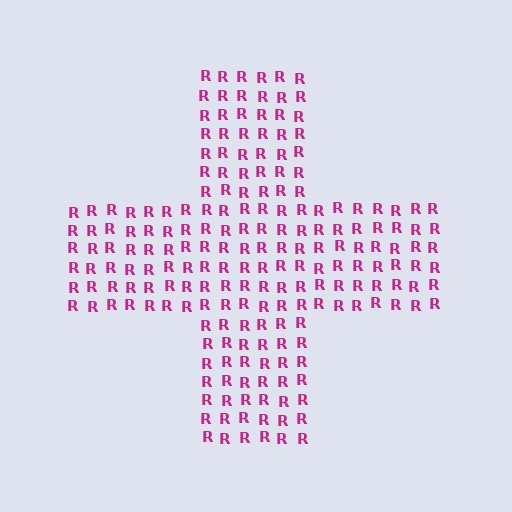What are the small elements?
The small elements are letter R's.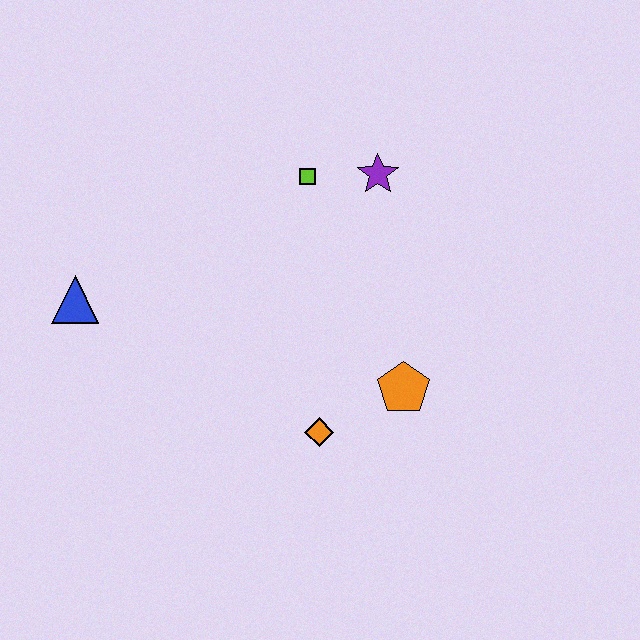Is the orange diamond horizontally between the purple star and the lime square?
Yes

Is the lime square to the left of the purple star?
Yes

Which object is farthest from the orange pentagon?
The blue triangle is farthest from the orange pentagon.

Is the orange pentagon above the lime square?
No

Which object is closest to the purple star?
The lime square is closest to the purple star.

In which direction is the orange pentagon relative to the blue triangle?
The orange pentagon is to the right of the blue triangle.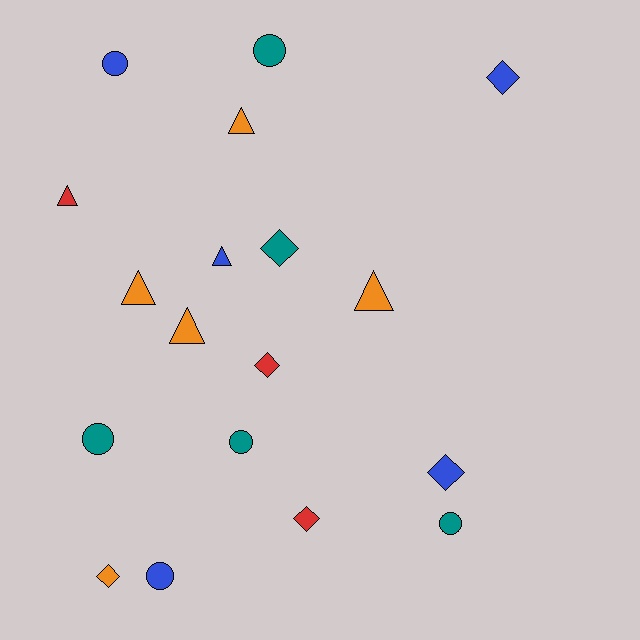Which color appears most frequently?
Blue, with 5 objects.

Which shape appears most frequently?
Diamond, with 6 objects.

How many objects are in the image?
There are 18 objects.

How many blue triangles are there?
There is 1 blue triangle.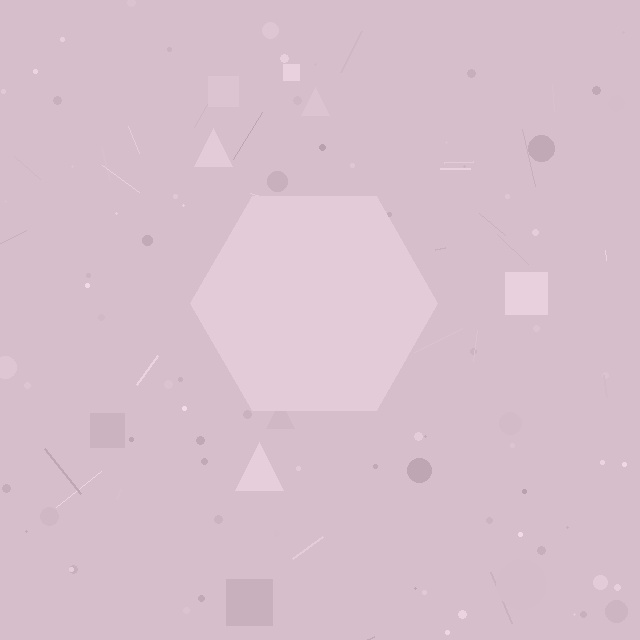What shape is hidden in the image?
A hexagon is hidden in the image.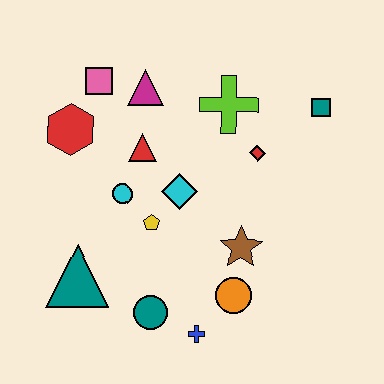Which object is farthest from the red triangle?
The blue cross is farthest from the red triangle.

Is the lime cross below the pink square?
Yes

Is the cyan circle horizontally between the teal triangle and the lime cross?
Yes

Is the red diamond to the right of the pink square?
Yes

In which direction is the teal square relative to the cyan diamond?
The teal square is to the right of the cyan diamond.